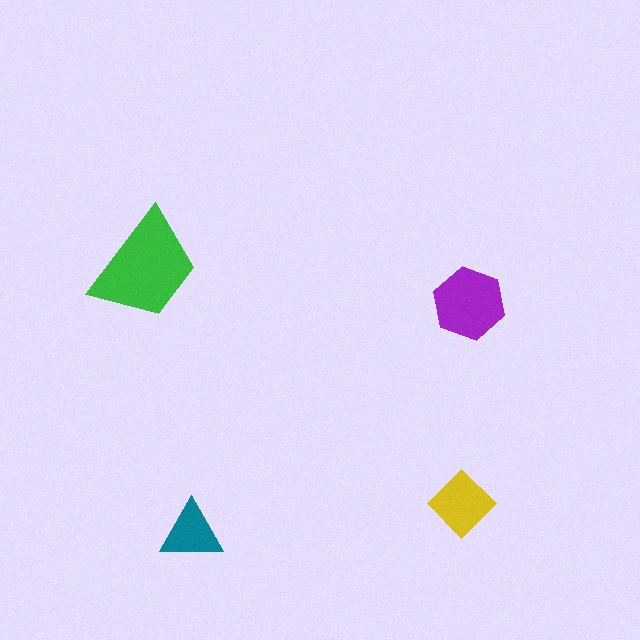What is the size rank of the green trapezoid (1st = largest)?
1st.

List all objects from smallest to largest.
The teal triangle, the yellow diamond, the purple hexagon, the green trapezoid.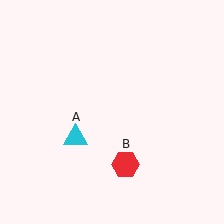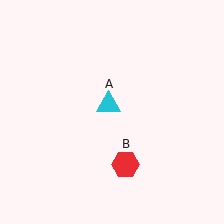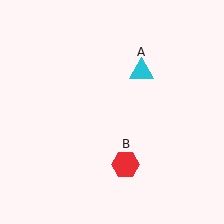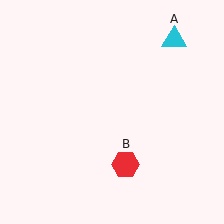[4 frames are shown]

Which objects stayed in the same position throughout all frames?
Red hexagon (object B) remained stationary.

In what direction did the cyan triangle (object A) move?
The cyan triangle (object A) moved up and to the right.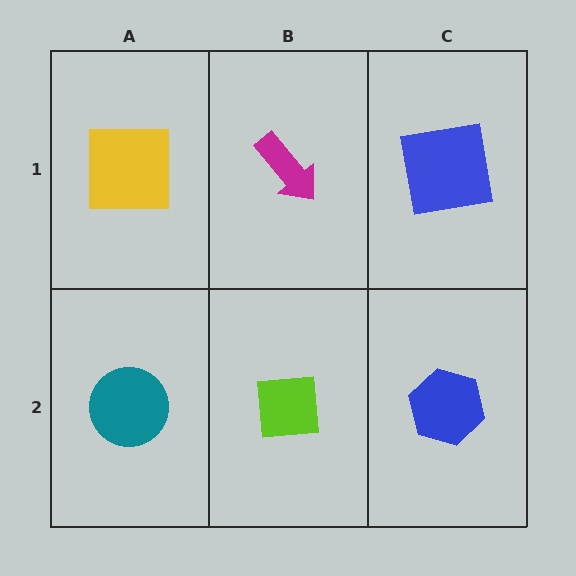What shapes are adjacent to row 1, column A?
A teal circle (row 2, column A), a magenta arrow (row 1, column B).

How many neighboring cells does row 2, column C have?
2.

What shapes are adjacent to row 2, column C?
A blue square (row 1, column C), a lime square (row 2, column B).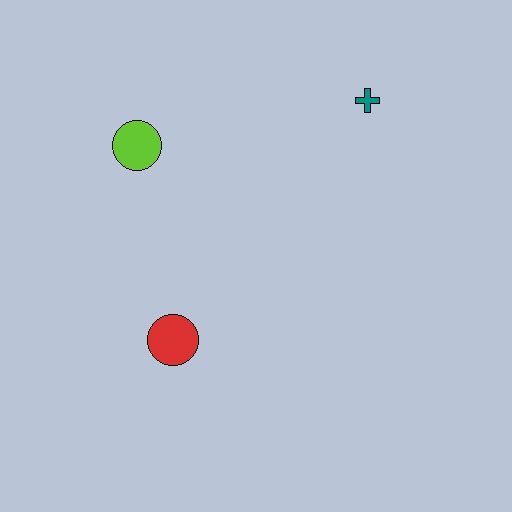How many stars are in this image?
There are no stars.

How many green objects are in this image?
There are no green objects.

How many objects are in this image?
There are 3 objects.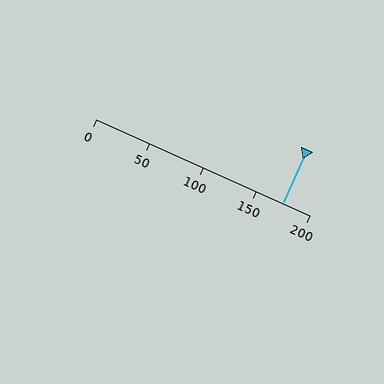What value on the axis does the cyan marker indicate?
The marker indicates approximately 175.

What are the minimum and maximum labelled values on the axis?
The axis runs from 0 to 200.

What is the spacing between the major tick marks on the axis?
The major ticks are spaced 50 apart.